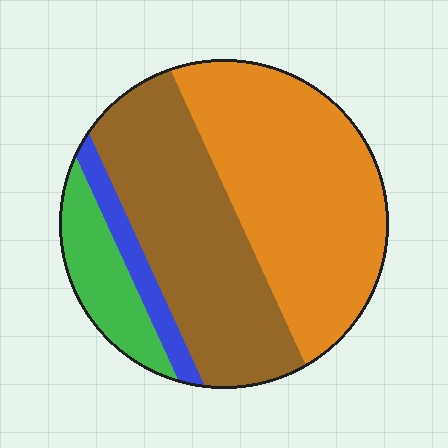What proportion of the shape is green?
Green covers 12% of the shape.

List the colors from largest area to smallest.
From largest to smallest: orange, brown, green, blue.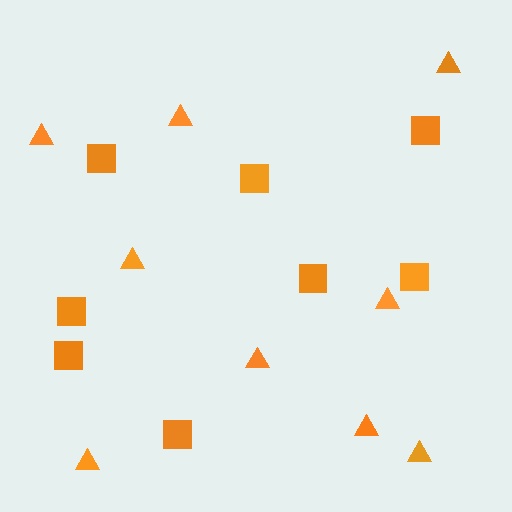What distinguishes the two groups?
There are 2 groups: one group of triangles (9) and one group of squares (8).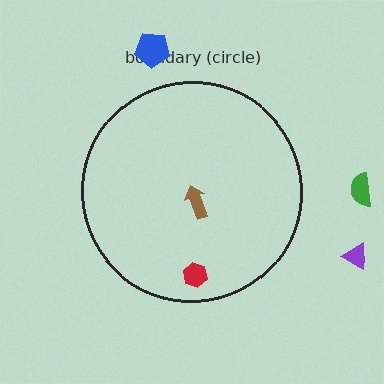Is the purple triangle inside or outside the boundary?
Outside.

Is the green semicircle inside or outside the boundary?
Outside.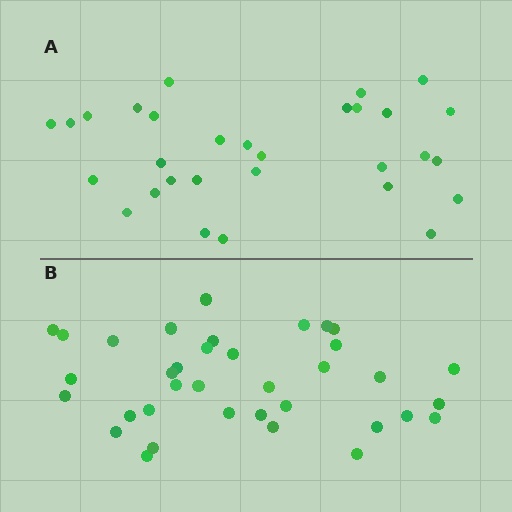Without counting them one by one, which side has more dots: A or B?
Region B (the bottom region) has more dots.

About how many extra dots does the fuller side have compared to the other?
Region B has about 6 more dots than region A.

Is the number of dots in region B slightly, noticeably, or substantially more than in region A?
Region B has only slightly more — the two regions are fairly close. The ratio is roughly 1.2 to 1.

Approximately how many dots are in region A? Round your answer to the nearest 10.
About 30 dots.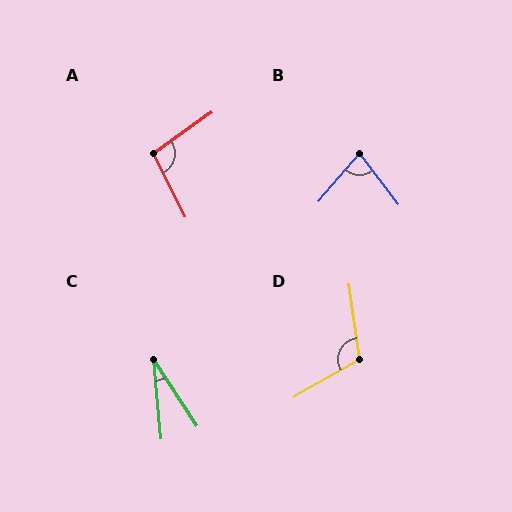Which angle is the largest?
D, at approximately 111 degrees.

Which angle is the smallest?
C, at approximately 28 degrees.